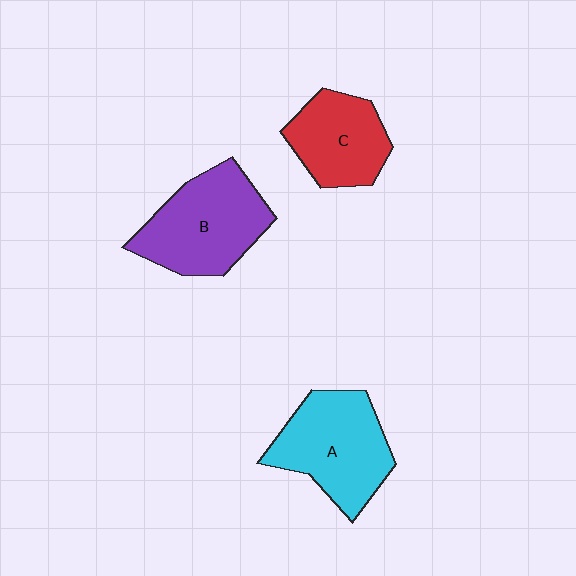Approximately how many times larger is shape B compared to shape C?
Approximately 1.4 times.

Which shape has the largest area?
Shape B (purple).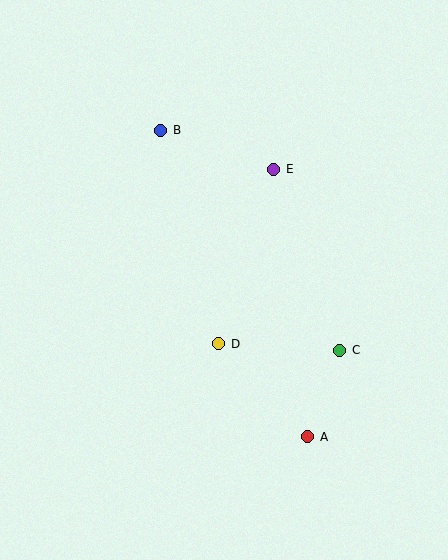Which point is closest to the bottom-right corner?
Point A is closest to the bottom-right corner.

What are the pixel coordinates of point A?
Point A is at (308, 437).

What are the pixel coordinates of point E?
Point E is at (274, 169).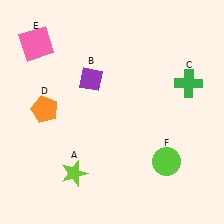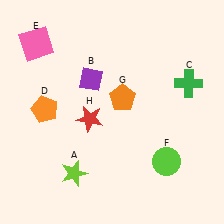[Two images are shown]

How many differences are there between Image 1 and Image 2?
There are 2 differences between the two images.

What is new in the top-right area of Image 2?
An orange pentagon (G) was added in the top-right area of Image 2.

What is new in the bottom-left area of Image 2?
A red star (H) was added in the bottom-left area of Image 2.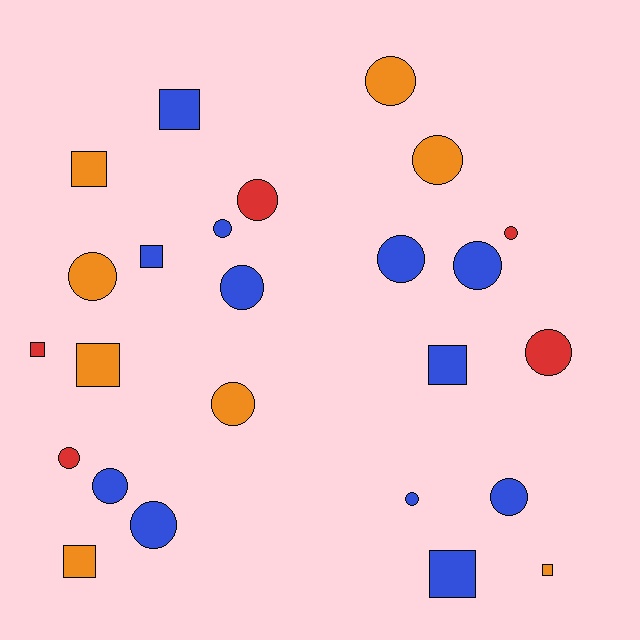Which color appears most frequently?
Blue, with 12 objects.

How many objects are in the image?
There are 25 objects.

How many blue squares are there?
There are 4 blue squares.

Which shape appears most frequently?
Circle, with 16 objects.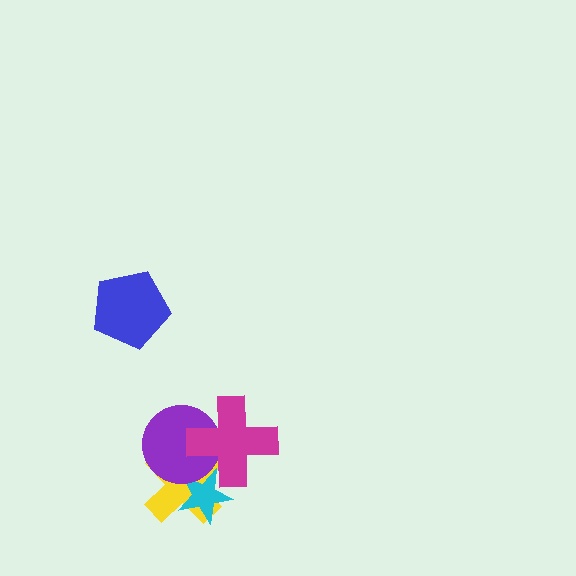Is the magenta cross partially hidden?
No, no other shape covers it.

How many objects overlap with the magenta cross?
3 objects overlap with the magenta cross.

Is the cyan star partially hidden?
Yes, it is partially covered by another shape.